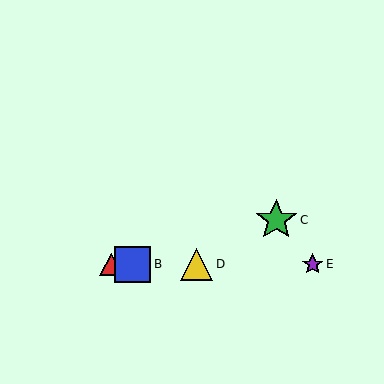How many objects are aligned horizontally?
4 objects (A, B, D, E) are aligned horizontally.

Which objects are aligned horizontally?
Objects A, B, D, E are aligned horizontally.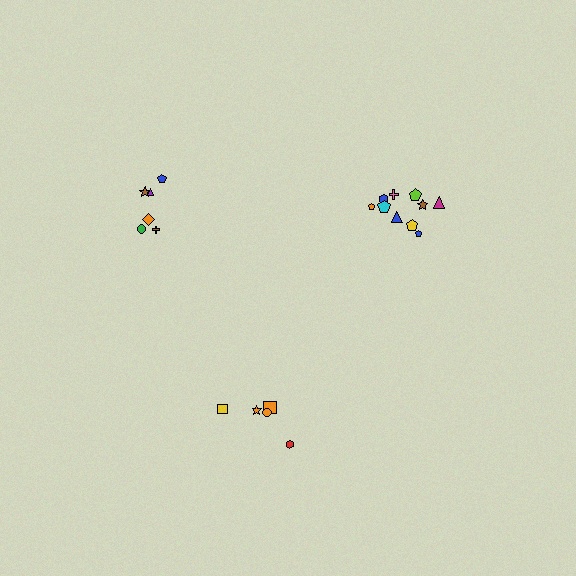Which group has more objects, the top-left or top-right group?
The top-right group.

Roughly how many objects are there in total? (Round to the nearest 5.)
Roughly 20 objects in total.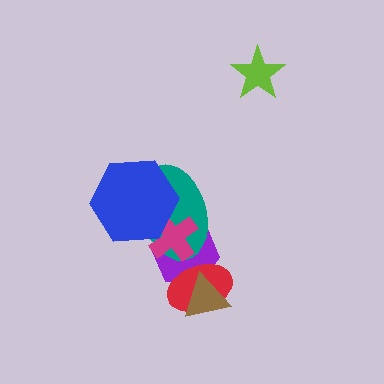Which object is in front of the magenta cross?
The blue hexagon is in front of the magenta cross.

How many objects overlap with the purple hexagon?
4 objects overlap with the purple hexagon.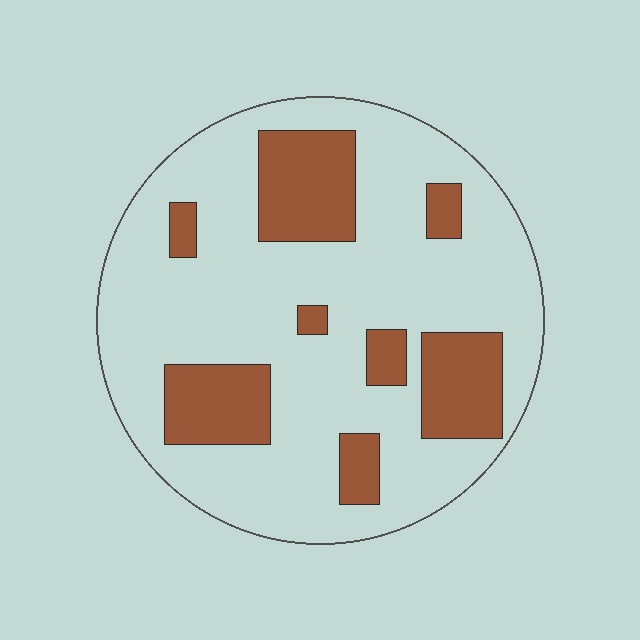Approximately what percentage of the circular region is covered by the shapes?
Approximately 25%.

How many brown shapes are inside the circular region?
8.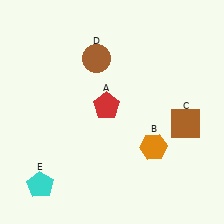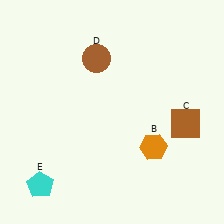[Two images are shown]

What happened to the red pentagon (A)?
The red pentagon (A) was removed in Image 2. It was in the top-left area of Image 1.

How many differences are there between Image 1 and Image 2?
There is 1 difference between the two images.